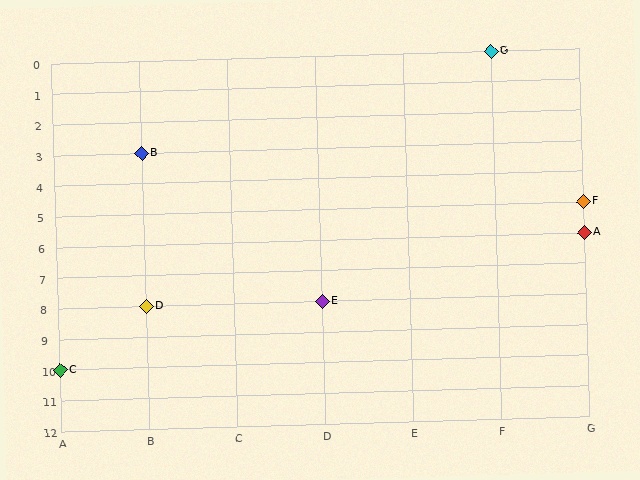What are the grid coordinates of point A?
Point A is at grid coordinates (G, 6).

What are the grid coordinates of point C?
Point C is at grid coordinates (A, 10).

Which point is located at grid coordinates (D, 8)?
Point E is at (D, 8).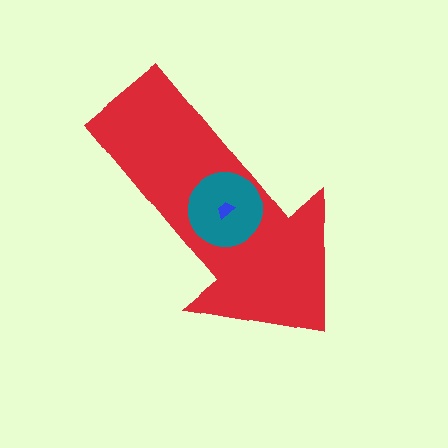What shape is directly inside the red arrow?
The teal circle.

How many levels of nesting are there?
3.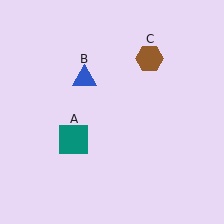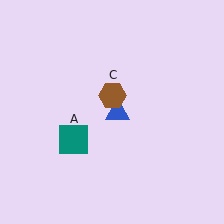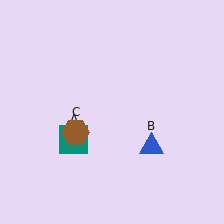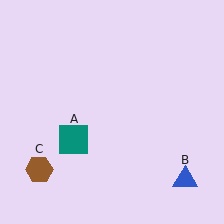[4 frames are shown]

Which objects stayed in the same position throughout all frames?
Teal square (object A) remained stationary.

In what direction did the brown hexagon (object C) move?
The brown hexagon (object C) moved down and to the left.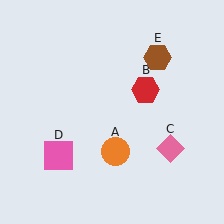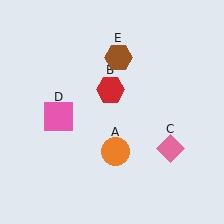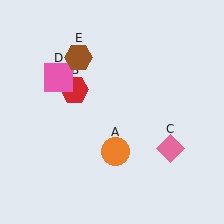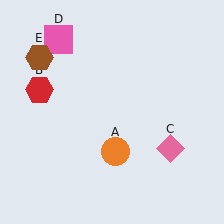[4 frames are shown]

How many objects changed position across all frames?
3 objects changed position: red hexagon (object B), pink square (object D), brown hexagon (object E).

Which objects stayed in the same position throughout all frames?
Orange circle (object A) and pink diamond (object C) remained stationary.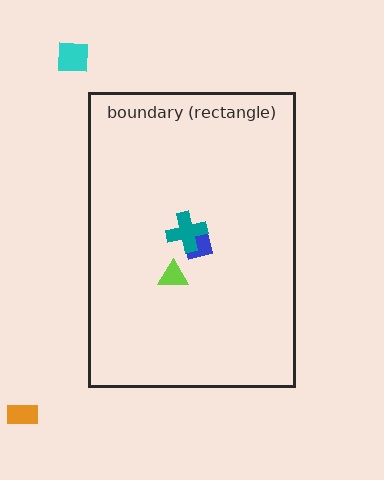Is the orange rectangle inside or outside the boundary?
Outside.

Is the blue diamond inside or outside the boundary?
Inside.